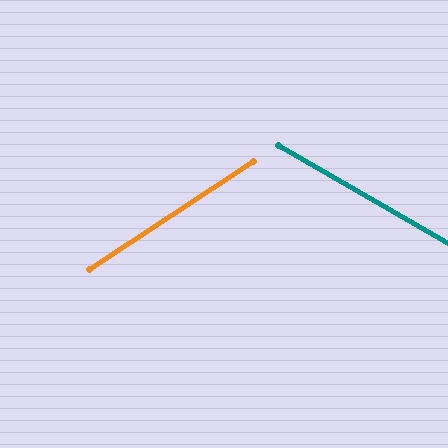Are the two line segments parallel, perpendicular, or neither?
Neither parallel nor perpendicular — they differ by about 63°.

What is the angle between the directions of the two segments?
Approximately 63 degrees.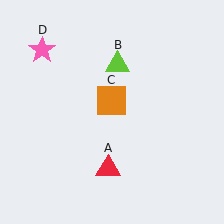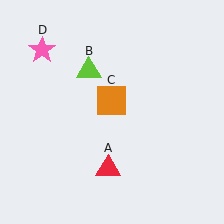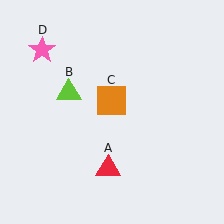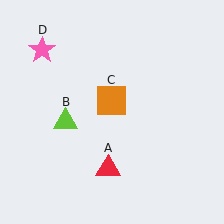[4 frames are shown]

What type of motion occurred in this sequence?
The lime triangle (object B) rotated counterclockwise around the center of the scene.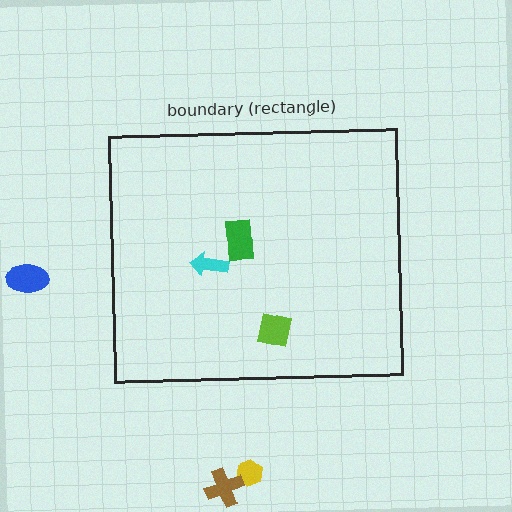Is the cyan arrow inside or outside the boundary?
Inside.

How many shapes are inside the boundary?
3 inside, 3 outside.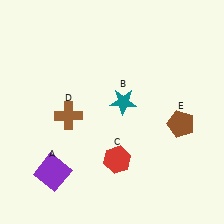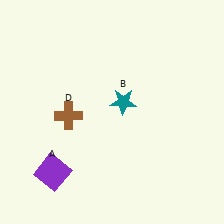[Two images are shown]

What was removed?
The brown pentagon (E), the red hexagon (C) were removed in Image 2.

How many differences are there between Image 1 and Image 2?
There are 2 differences between the two images.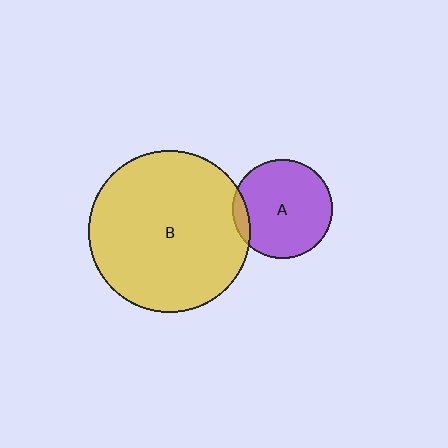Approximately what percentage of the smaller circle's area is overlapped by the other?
Approximately 10%.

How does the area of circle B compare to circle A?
Approximately 2.7 times.